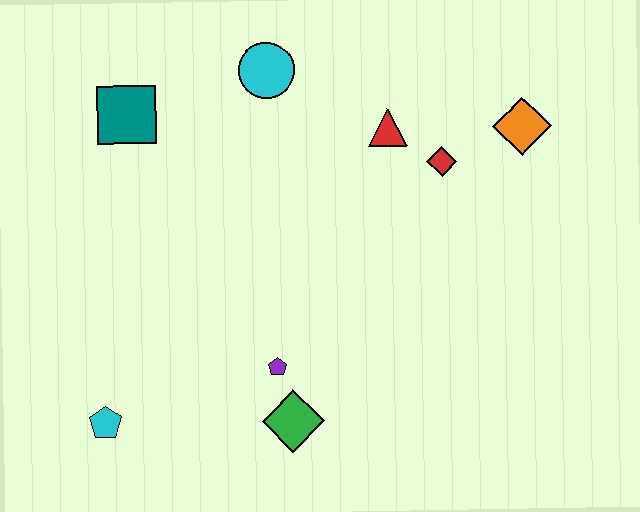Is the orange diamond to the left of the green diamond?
No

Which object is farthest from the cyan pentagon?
The orange diamond is farthest from the cyan pentagon.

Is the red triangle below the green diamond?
No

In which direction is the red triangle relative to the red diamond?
The red triangle is to the left of the red diamond.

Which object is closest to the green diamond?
The purple pentagon is closest to the green diamond.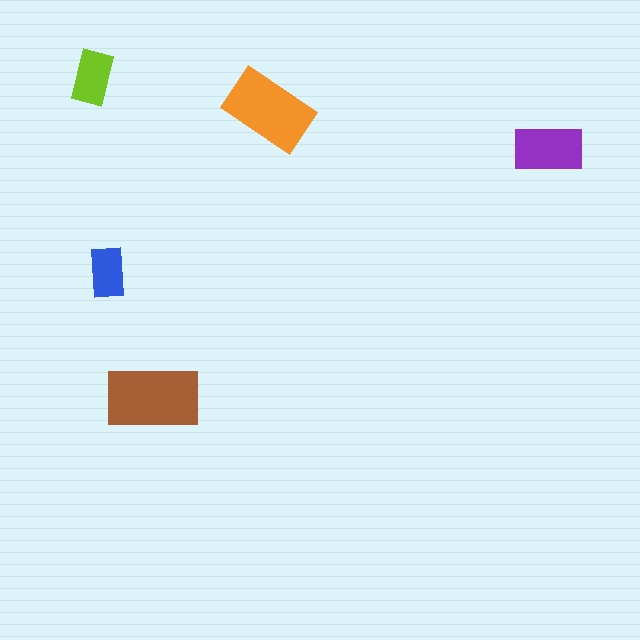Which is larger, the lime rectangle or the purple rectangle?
The purple one.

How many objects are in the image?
There are 5 objects in the image.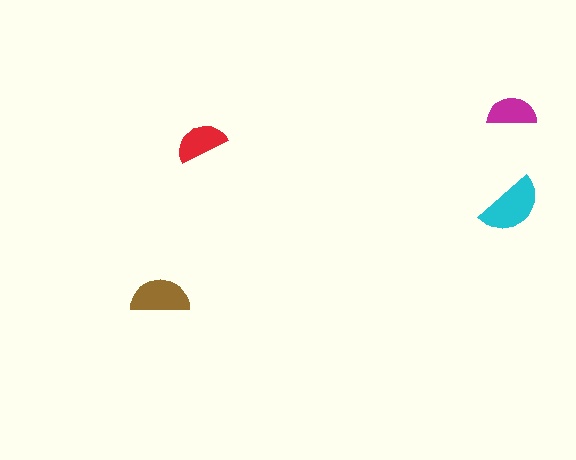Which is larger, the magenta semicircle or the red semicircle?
The red one.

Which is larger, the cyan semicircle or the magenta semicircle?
The cyan one.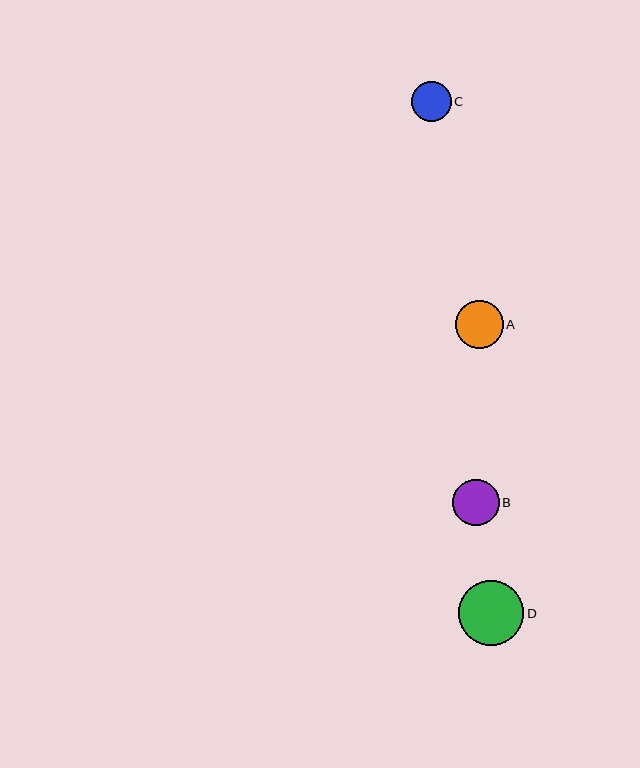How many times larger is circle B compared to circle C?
Circle B is approximately 1.2 times the size of circle C.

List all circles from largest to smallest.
From largest to smallest: D, A, B, C.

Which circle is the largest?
Circle D is the largest with a size of approximately 65 pixels.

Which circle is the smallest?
Circle C is the smallest with a size of approximately 40 pixels.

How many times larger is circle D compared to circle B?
Circle D is approximately 1.4 times the size of circle B.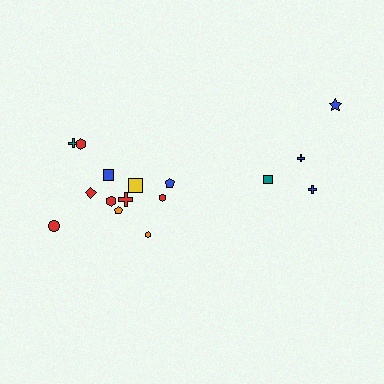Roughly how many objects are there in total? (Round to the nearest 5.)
Roughly 15 objects in total.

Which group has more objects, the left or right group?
The left group.